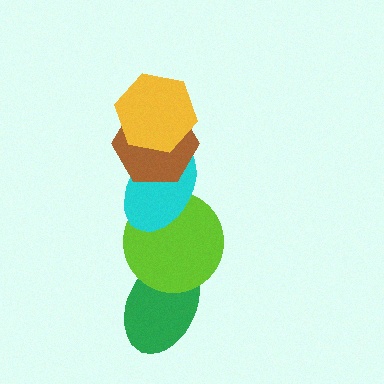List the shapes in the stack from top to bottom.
From top to bottom: the yellow hexagon, the brown hexagon, the cyan ellipse, the lime circle, the green ellipse.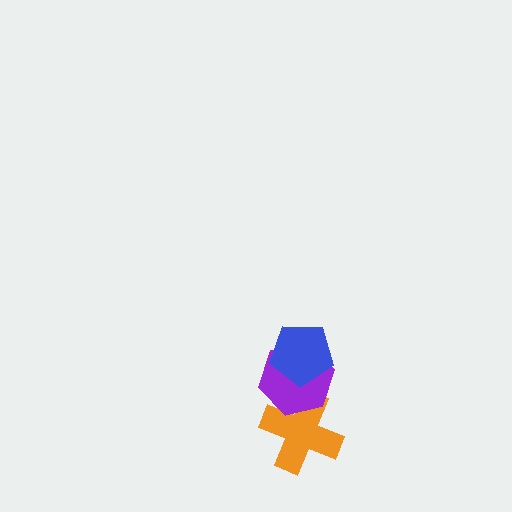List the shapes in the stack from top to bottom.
From top to bottom: the blue pentagon, the purple hexagon, the orange cross.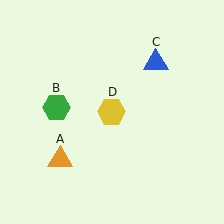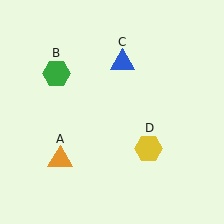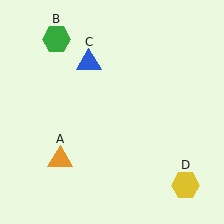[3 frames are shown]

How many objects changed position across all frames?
3 objects changed position: green hexagon (object B), blue triangle (object C), yellow hexagon (object D).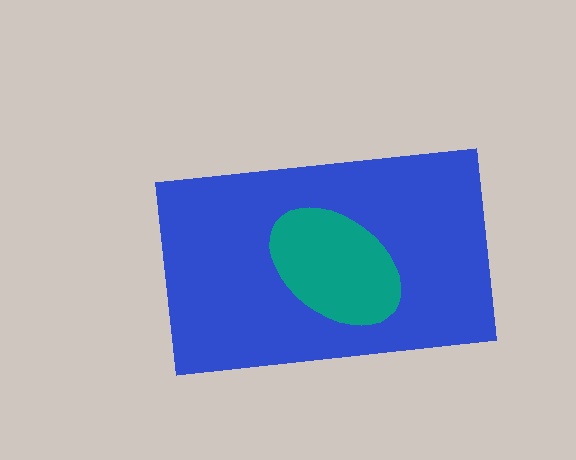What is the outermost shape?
The blue rectangle.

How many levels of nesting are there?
2.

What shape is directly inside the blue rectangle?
The teal ellipse.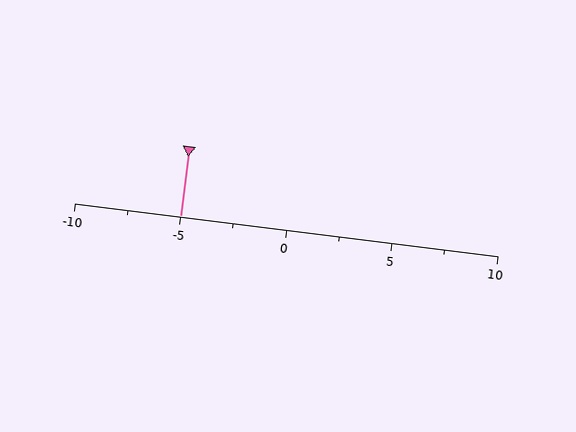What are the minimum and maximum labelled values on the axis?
The axis runs from -10 to 10.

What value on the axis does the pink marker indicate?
The marker indicates approximately -5.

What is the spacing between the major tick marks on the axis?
The major ticks are spaced 5 apart.